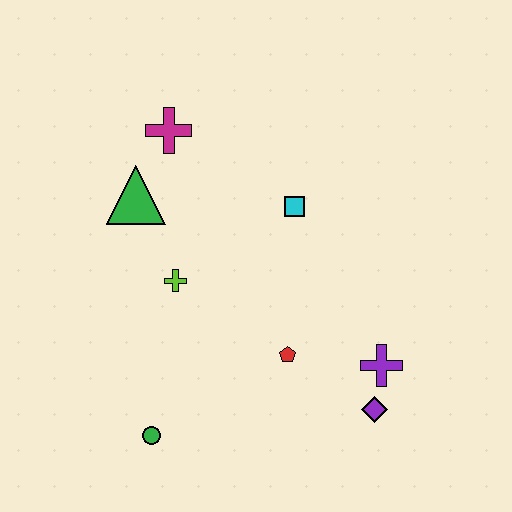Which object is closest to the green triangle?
The magenta cross is closest to the green triangle.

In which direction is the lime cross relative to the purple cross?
The lime cross is to the left of the purple cross.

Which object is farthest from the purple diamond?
The magenta cross is farthest from the purple diamond.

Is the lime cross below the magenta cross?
Yes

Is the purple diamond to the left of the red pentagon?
No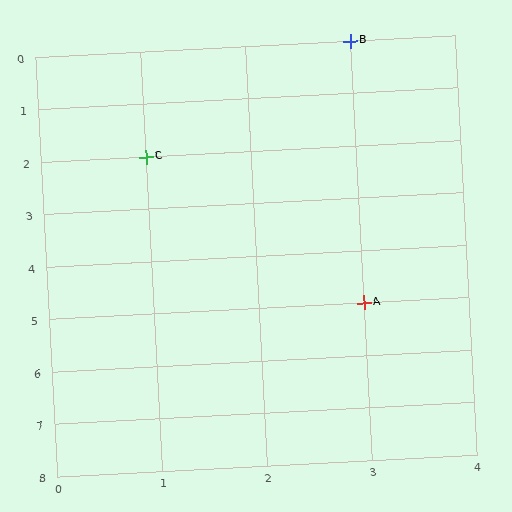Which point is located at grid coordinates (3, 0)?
Point B is at (3, 0).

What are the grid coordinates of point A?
Point A is at grid coordinates (3, 5).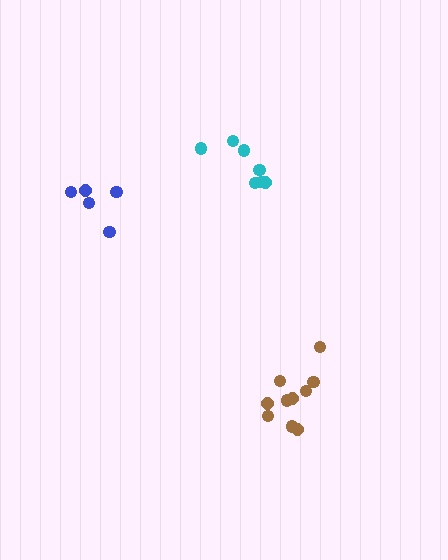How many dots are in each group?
Group 1: 5 dots, Group 2: 10 dots, Group 3: 7 dots (22 total).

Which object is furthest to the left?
The blue cluster is leftmost.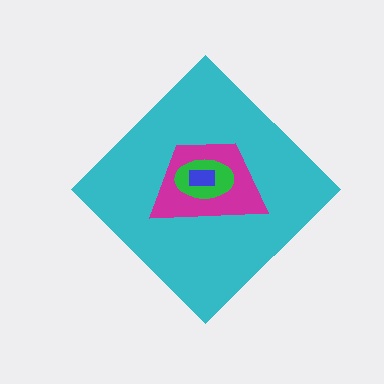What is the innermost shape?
The blue rectangle.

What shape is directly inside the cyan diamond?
The magenta trapezoid.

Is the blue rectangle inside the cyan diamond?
Yes.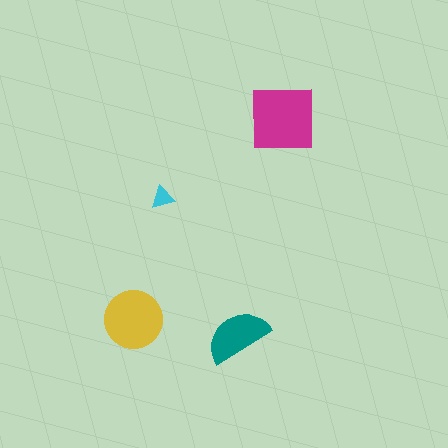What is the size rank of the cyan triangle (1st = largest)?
4th.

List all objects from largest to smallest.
The magenta square, the yellow circle, the teal semicircle, the cyan triangle.